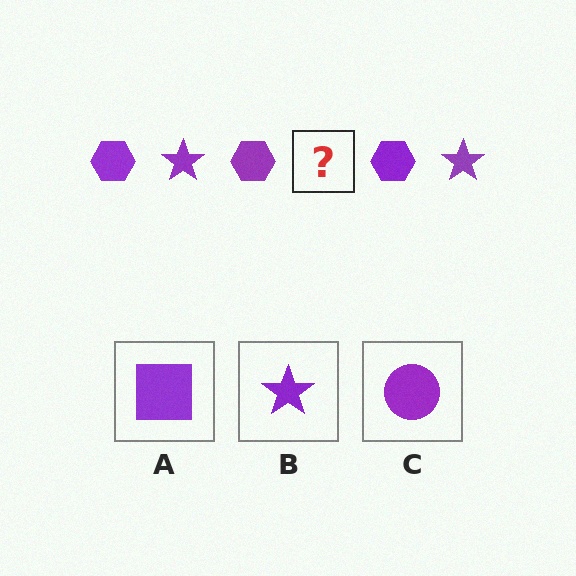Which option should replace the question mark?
Option B.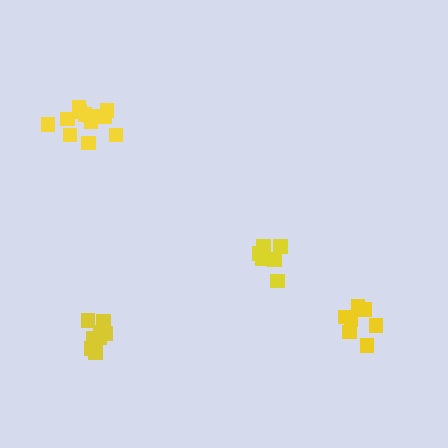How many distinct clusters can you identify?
There are 4 distinct clusters.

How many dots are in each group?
Group 1: 7 dots, Group 2: 9 dots, Group 3: 12 dots, Group 4: 6 dots (34 total).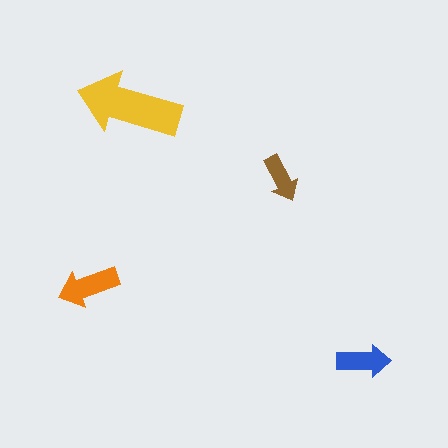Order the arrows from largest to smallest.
the yellow one, the orange one, the blue one, the brown one.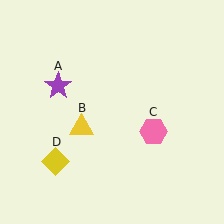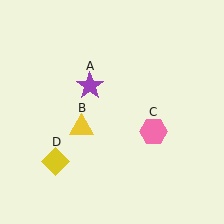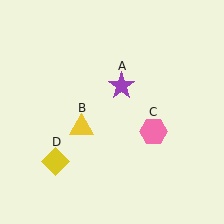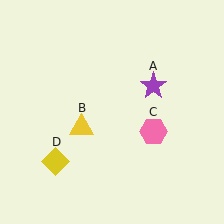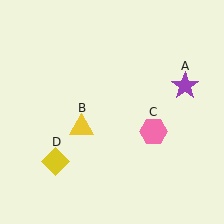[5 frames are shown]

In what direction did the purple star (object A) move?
The purple star (object A) moved right.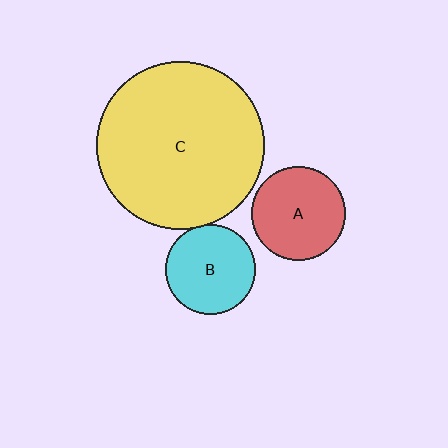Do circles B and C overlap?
Yes.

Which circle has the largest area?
Circle C (yellow).